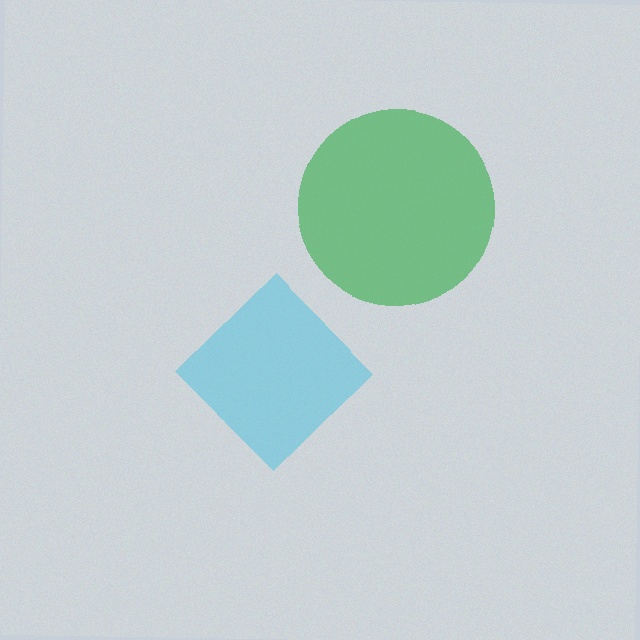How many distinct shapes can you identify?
There are 2 distinct shapes: a green circle, a cyan diamond.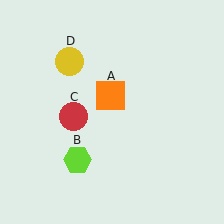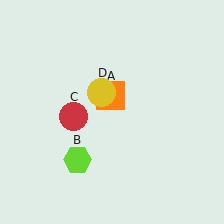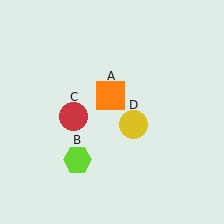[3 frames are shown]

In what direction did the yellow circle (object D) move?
The yellow circle (object D) moved down and to the right.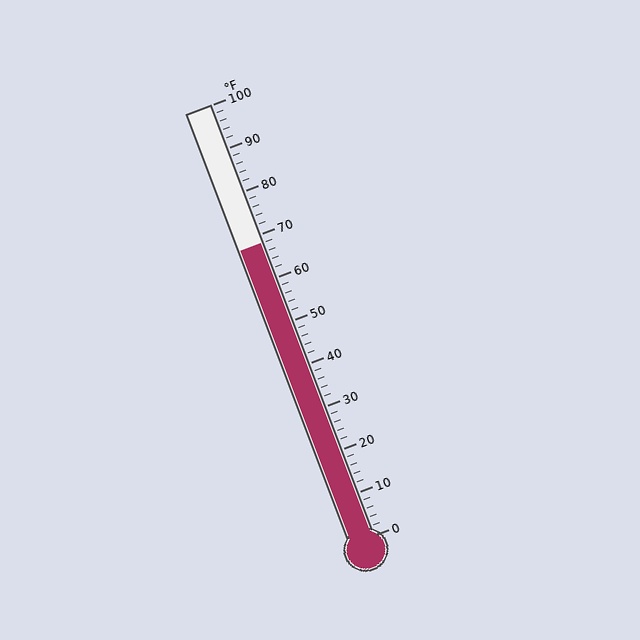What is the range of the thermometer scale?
The thermometer scale ranges from 0°F to 100°F.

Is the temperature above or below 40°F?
The temperature is above 40°F.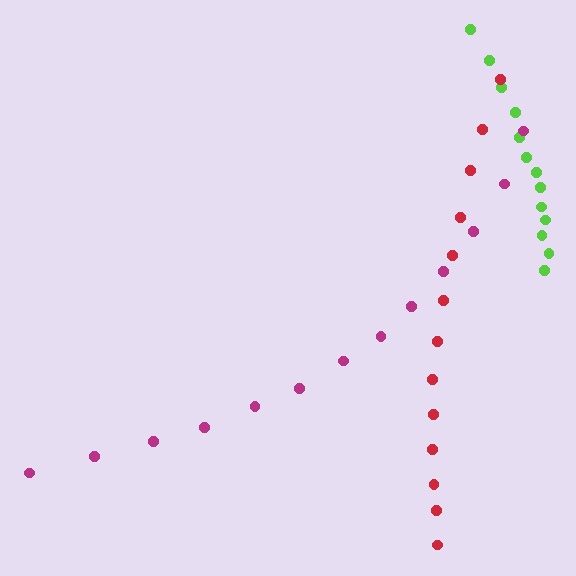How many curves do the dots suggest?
There are 3 distinct paths.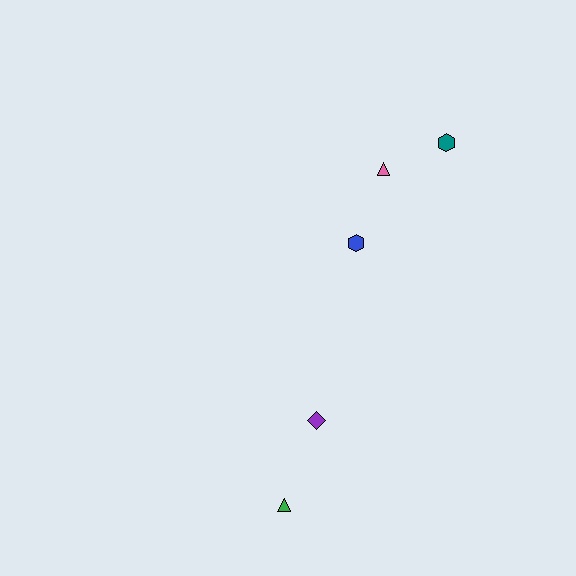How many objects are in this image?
There are 5 objects.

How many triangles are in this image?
There are 2 triangles.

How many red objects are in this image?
There are no red objects.